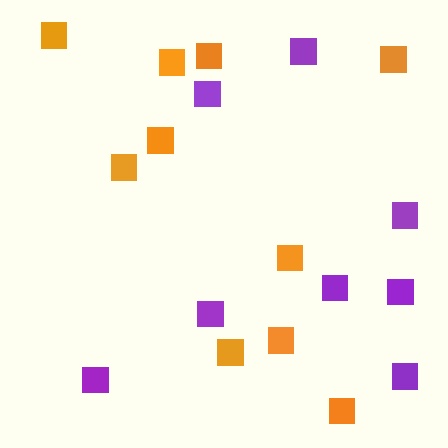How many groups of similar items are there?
There are 2 groups: one group of orange squares (10) and one group of purple squares (8).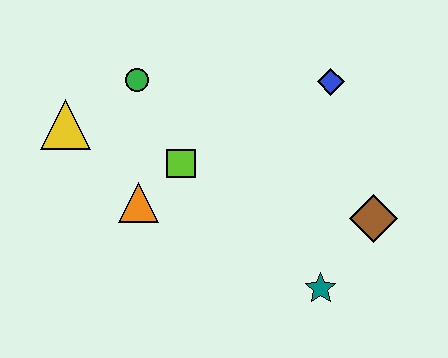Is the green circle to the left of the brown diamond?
Yes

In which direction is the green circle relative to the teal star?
The green circle is above the teal star.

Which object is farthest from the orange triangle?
The brown diamond is farthest from the orange triangle.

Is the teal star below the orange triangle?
Yes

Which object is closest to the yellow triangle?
The green circle is closest to the yellow triangle.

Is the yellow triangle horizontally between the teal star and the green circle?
No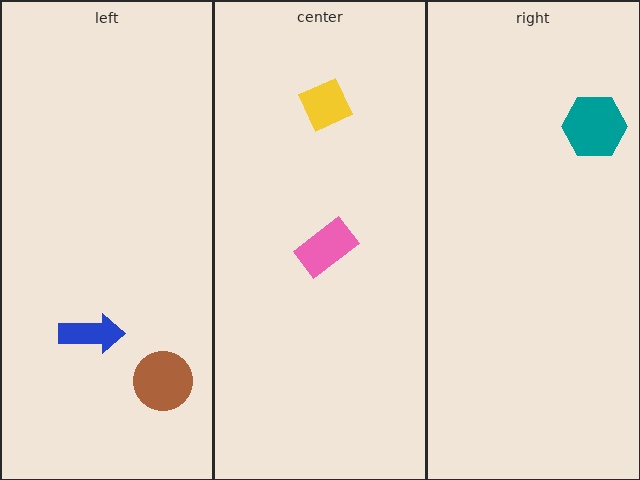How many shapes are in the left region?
2.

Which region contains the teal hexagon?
The right region.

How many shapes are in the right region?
1.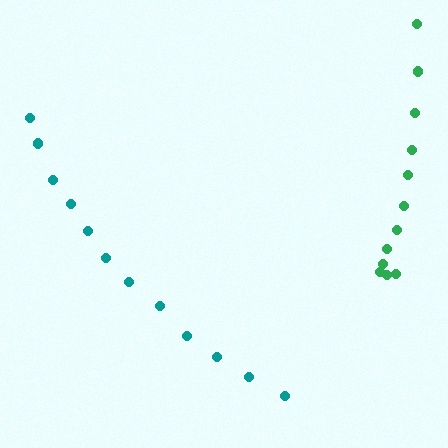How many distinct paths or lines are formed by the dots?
There are 2 distinct paths.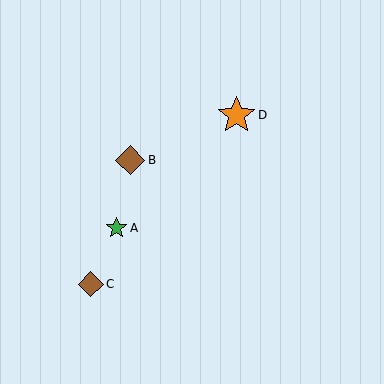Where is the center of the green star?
The center of the green star is at (117, 228).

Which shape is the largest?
The orange star (labeled D) is the largest.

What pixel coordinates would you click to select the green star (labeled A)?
Click at (117, 228) to select the green star A.